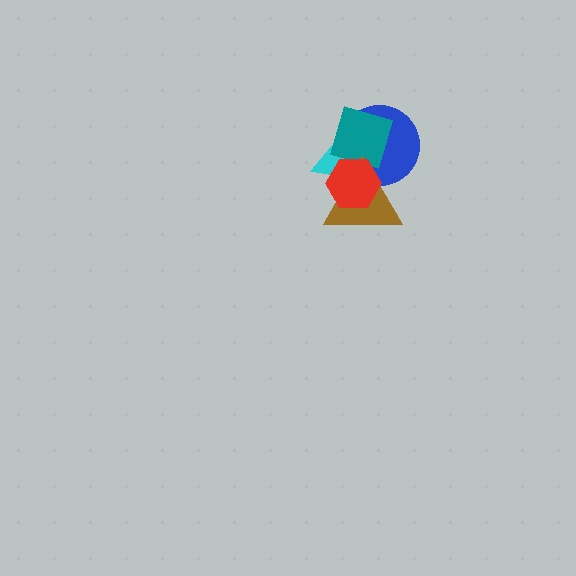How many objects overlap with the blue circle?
4 objects overlap with the blue circle.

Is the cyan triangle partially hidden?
Yes, it is partially covered by another shape.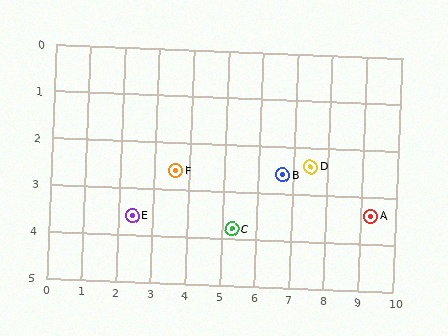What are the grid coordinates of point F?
Point F is at approximately (3.6, 2.6).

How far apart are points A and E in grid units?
Points A and E are about 6.9 grid units apart.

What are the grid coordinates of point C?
Point C is at approximately (5.3, 3.8).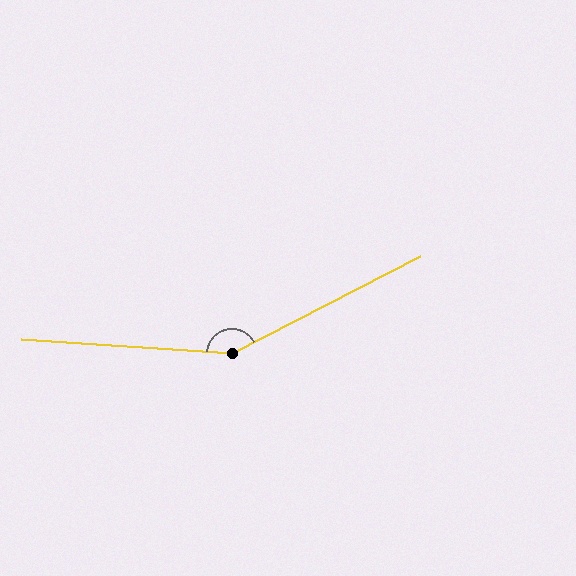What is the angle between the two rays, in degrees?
Approximately 149 degrees.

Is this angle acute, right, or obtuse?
It is obtuse.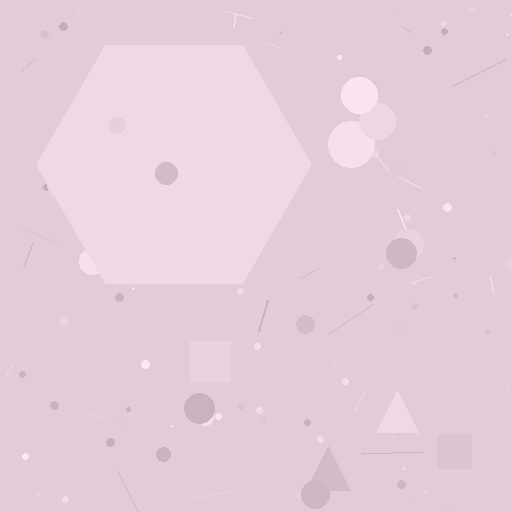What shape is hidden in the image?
A hexagon is hidden in the image.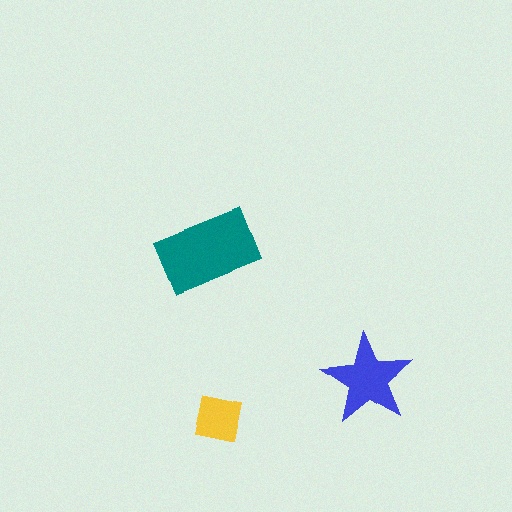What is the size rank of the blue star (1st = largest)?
2nd.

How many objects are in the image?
There are 3 objects in the image.